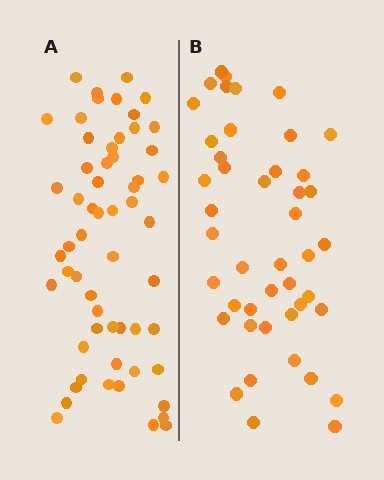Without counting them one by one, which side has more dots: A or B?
Region A (the left region) has more dots.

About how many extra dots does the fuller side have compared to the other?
Region A has approximately 15 more dots than region B.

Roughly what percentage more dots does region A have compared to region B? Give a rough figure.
About 30% more.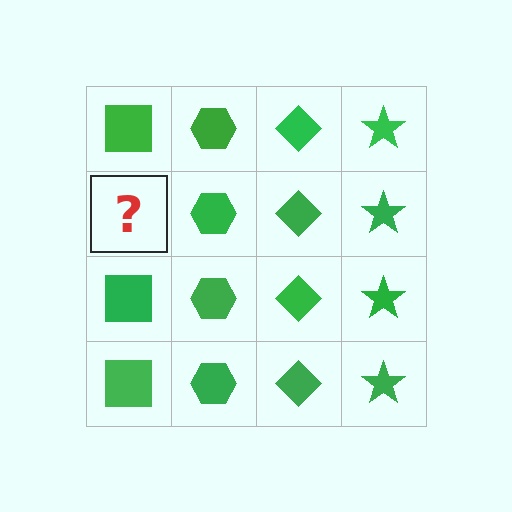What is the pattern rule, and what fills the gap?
The rule is that each column has a consistent shape. The gap should be filled with a green square.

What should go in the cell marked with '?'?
The missing cell should contain a green square.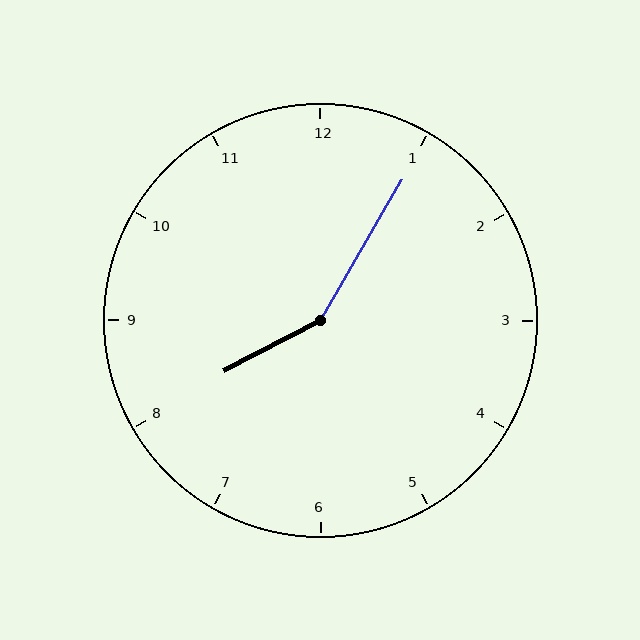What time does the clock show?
8:05.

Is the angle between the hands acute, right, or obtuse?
It is obtuse.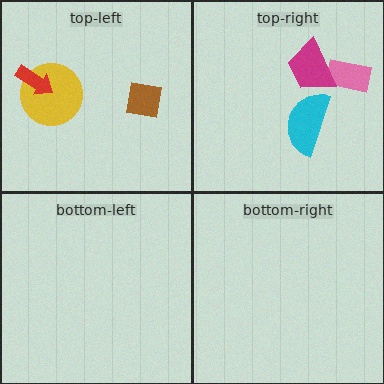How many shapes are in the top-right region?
3.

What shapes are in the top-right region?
The pink rectangle, the magenta trapezoid, the cyan semicircle.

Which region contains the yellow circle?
The top-left region.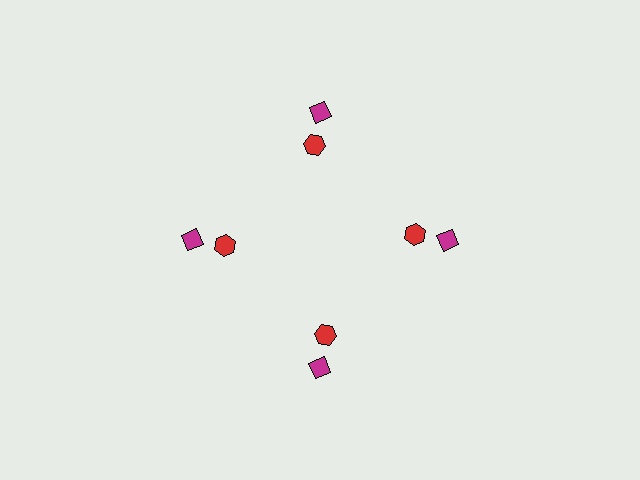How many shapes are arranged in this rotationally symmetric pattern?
There are 8 shapes, arranged in 4 groups of 2.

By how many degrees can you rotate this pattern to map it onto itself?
The pattern maps onto itself every 90 degrees of rotation.